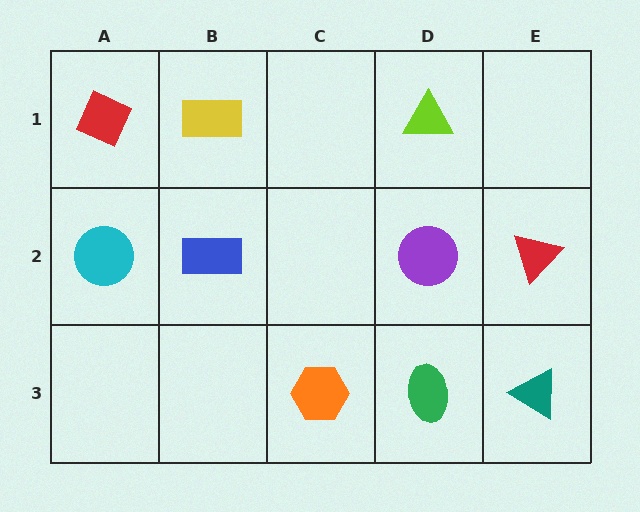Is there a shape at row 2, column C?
No, that cell is empty.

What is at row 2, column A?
A cyan circle.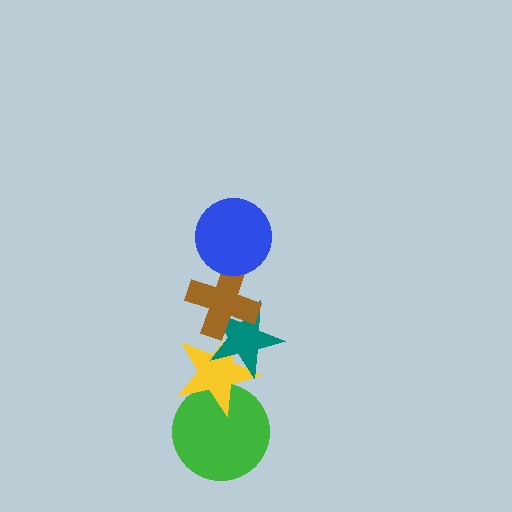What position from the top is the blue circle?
The blue circle is 1st from the top.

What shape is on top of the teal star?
The brown cross is on top of the teal star.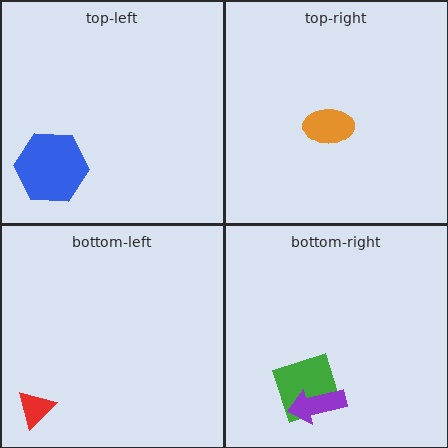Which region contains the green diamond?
The bottom-right region.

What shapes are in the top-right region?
The orange ellipse.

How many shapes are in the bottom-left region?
1.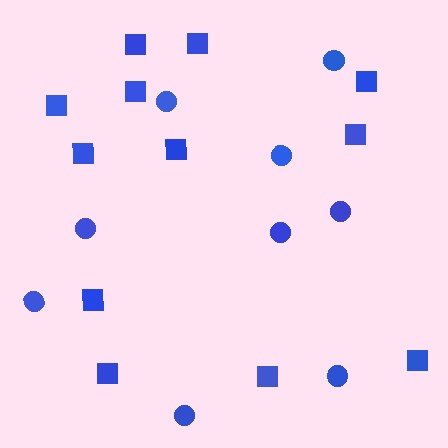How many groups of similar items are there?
There are 2 groups: one group of squares (12) and one group of circles (9).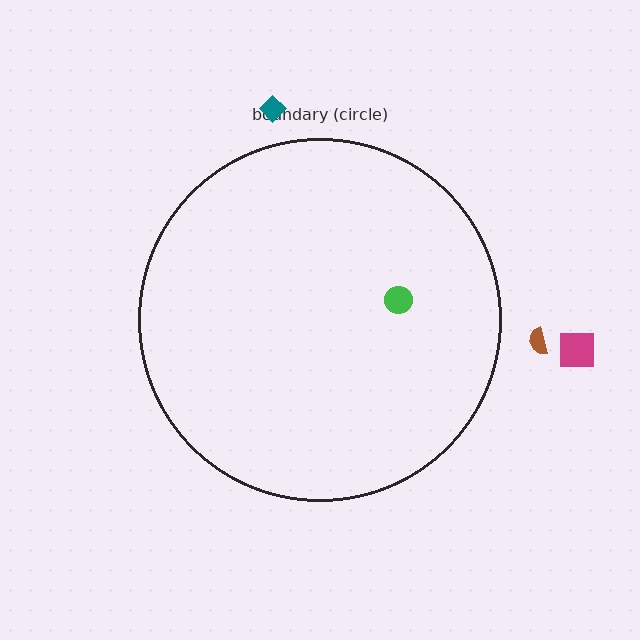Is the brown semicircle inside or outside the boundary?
Outside.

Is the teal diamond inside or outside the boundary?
Outside.